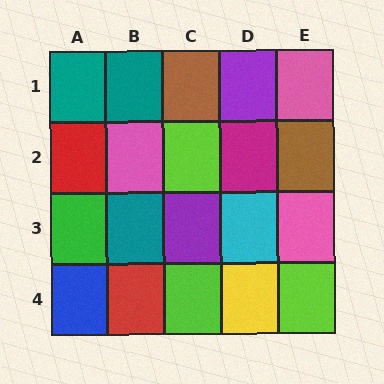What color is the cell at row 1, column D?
Purple.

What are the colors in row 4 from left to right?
Blue, red, lime, yellow, lime.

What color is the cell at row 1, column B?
Teal.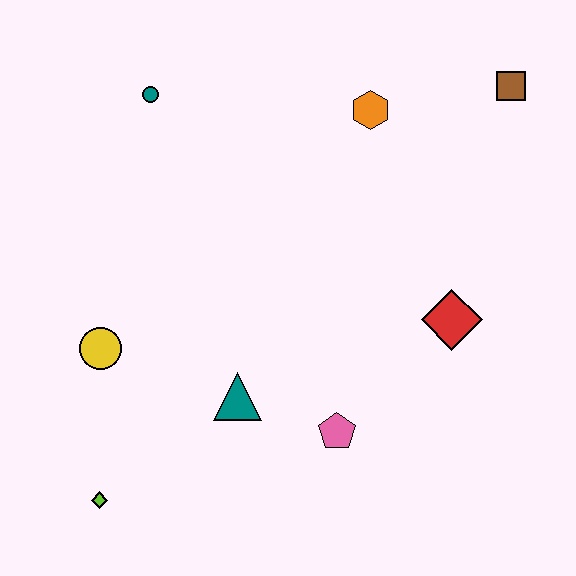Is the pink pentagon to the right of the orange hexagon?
No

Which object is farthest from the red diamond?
The lime diamond is farthest from the red diamond.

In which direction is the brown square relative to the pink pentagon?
The brown square is above the pink pentagon.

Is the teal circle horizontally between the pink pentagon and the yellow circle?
Yes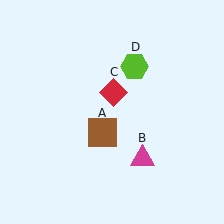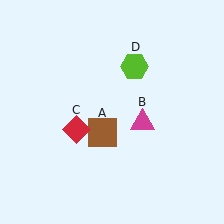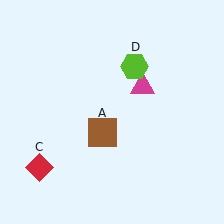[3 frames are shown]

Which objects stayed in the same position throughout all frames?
Brown square (object A) and lime hexagon (object D) remained stationary.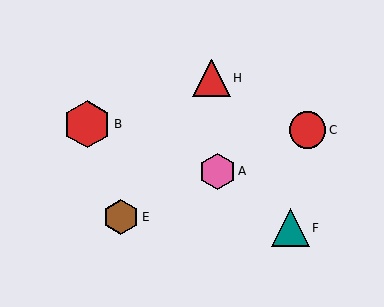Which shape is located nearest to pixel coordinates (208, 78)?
The red triangle (labeled H) at (212, 78) is nearest to that location.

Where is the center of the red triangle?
The center of the red triangle is at (212, 78).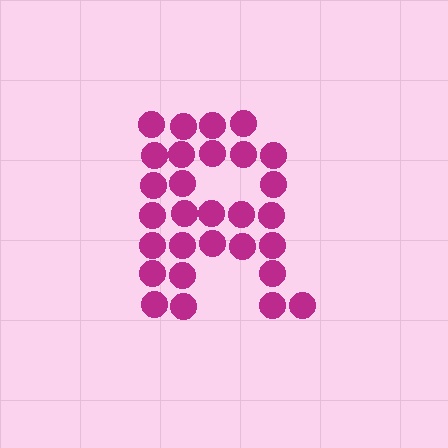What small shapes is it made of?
It is made of small circles.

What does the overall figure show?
The overall figure shows the letter R.